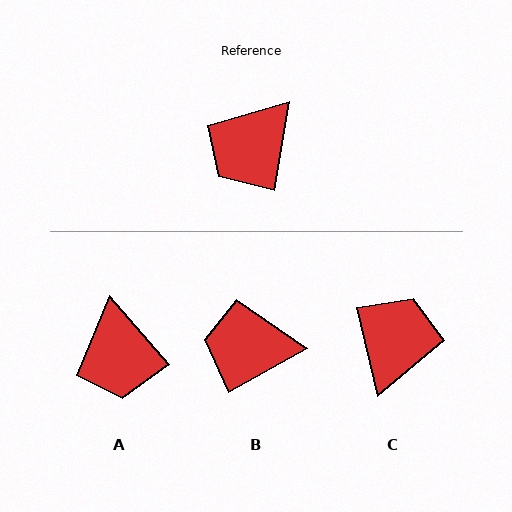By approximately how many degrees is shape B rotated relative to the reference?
Approximately 51 degrees clockwise.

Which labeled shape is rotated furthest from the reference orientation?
C, about 157 degrees away.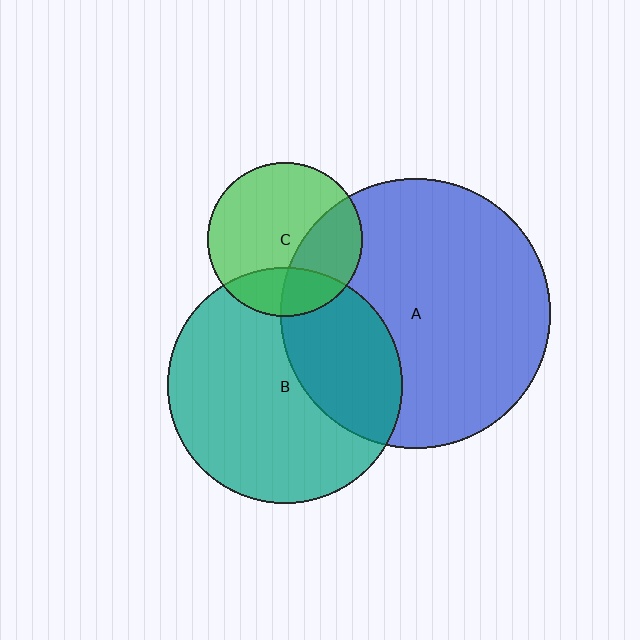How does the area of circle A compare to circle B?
Approximately 1.3 times.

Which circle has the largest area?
Circle A (blue).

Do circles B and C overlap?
Yes.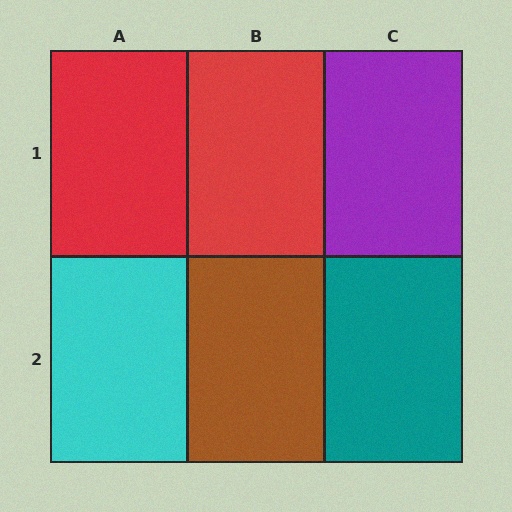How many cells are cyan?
1 cell is cyan.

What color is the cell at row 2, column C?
Teal.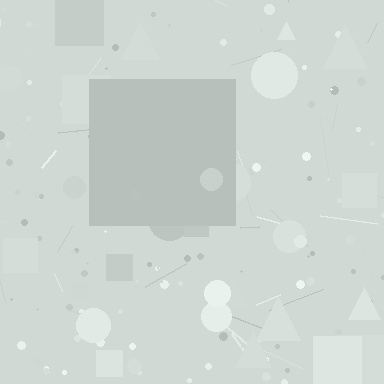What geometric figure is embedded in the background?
A square is embedded in the background.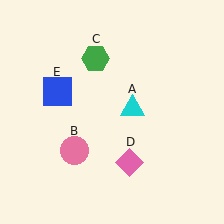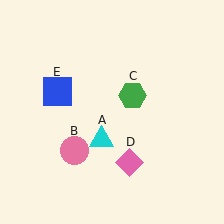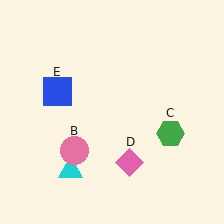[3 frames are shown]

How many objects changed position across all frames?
2 objects changed position: cyan triangle (object A), green hexagon (object C).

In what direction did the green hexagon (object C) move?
The green hexagon (object C) moved down and to the right.